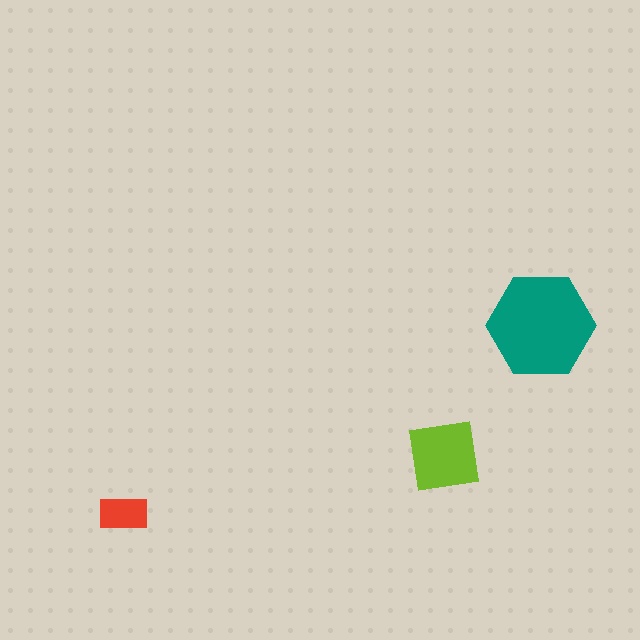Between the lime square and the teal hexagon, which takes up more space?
The teal hexagon.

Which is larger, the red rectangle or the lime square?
The lime square.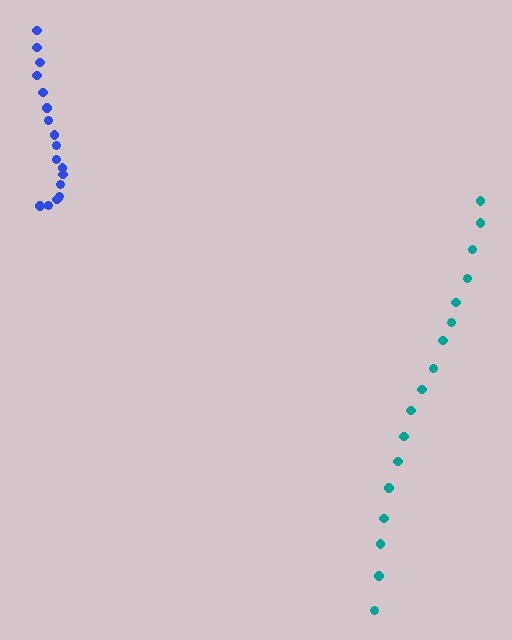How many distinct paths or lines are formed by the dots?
There are 2 distinct paths.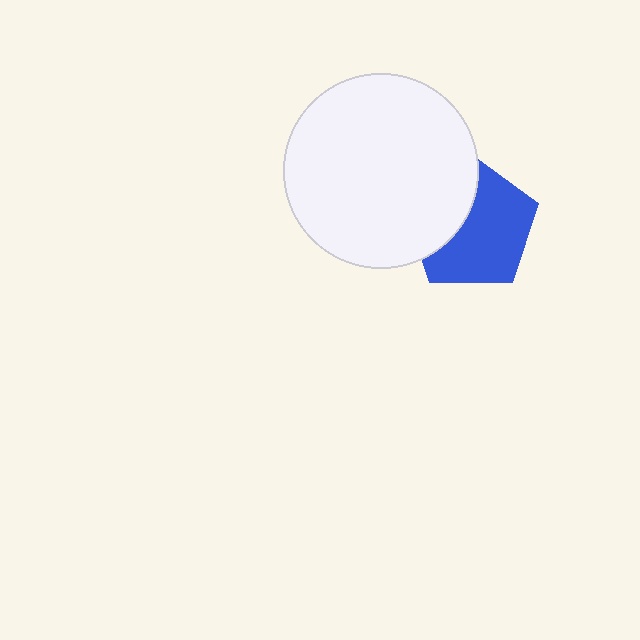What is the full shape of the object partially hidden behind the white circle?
The partially hidden object is a blue pentagon.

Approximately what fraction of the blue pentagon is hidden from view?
Roughly 36% of the blue pentagon is hidden behind the white circle.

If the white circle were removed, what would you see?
You would see the complete blue pentagon.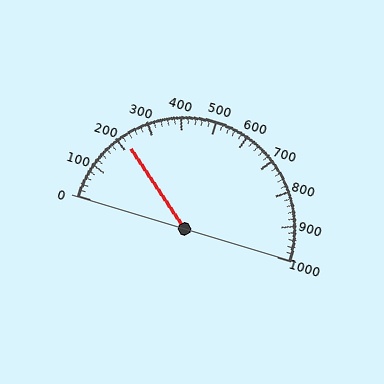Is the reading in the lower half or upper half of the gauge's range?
The reading is in the lower half of the range (0 to 1000).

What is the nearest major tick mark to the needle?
The nearest major tick mark is 200.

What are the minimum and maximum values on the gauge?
The gauge ranges from 0 to 1000.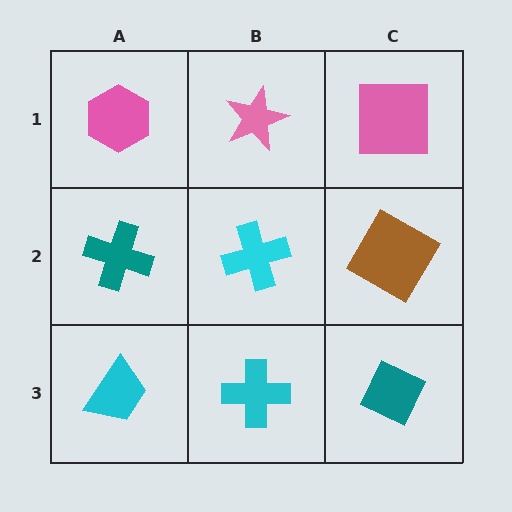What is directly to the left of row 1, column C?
A pink star.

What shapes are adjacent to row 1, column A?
A teal cross (row 2, column A), a pink star (row 1, column B).